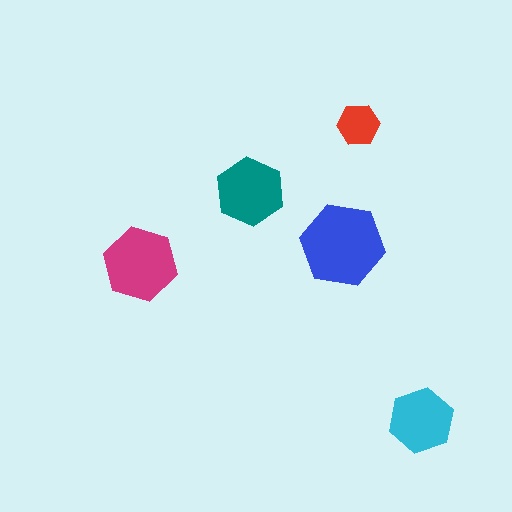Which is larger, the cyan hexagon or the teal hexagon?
The teal one.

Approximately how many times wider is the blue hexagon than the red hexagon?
About 2 times wider.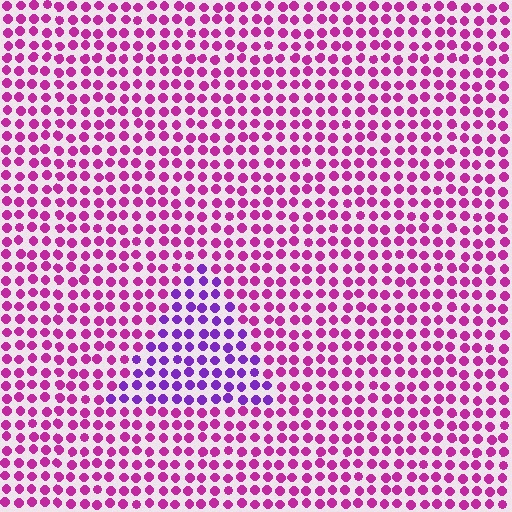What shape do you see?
I see a triangle.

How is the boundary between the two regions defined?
The boundary is defined purely by a slight shift in hue (about 40 degrees). Spacing, size, and orientation are identical on both sides.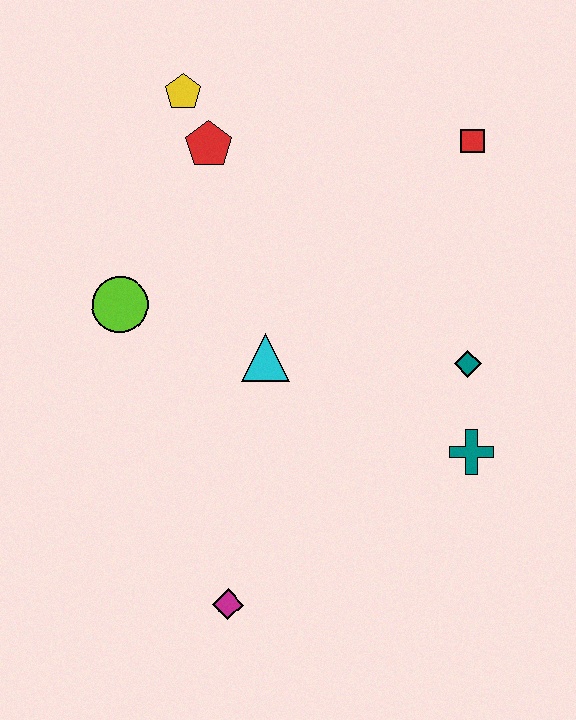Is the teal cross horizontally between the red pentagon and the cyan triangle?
No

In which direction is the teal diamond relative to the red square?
The teal diamond is below the red square.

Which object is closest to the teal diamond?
The teal cross is closest to the teal diamond.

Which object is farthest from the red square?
The magenta diamond is farthest from the red square.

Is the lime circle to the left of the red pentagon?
Yes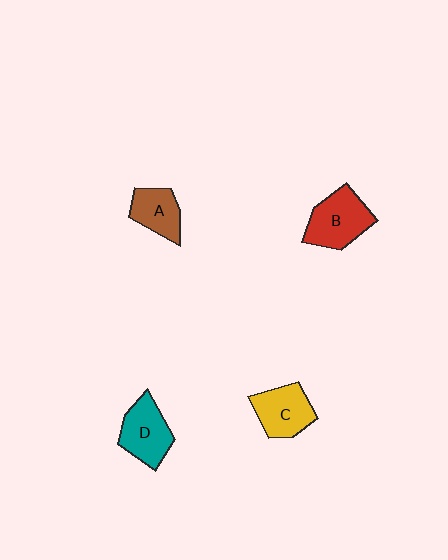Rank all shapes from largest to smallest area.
From largest to smallest: B (red), D (teal), C (yellow), A (brown).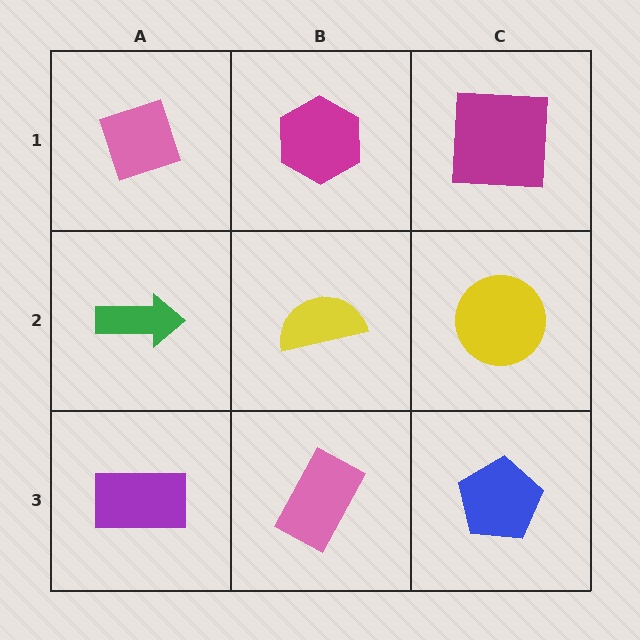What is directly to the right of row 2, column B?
A yellow circle.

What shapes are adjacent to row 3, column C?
A yellow circle (row 2, column C), a pink rectangle (row 3, column B).